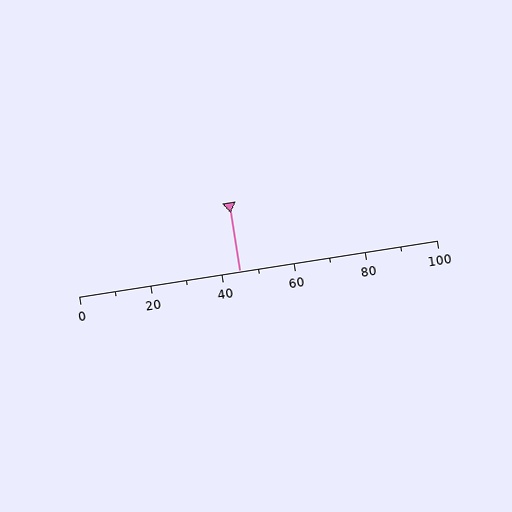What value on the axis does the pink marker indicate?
The marker indicates approximately 45.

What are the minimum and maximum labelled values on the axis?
The axis runs from 0 to 100.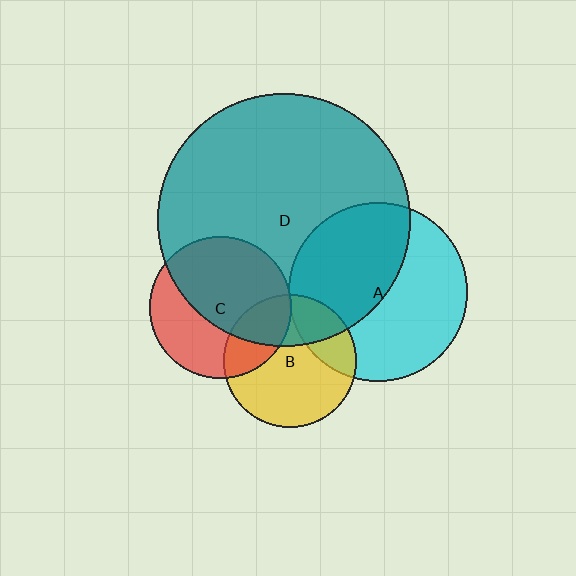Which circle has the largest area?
Circle D (teal).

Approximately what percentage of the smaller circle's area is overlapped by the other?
Approximately 5%.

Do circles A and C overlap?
Yes.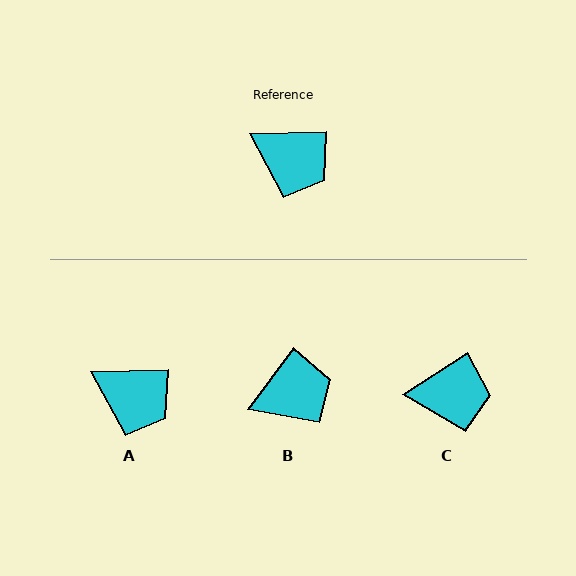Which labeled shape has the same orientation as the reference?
A.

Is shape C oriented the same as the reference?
No, it is off by about 31 degrees.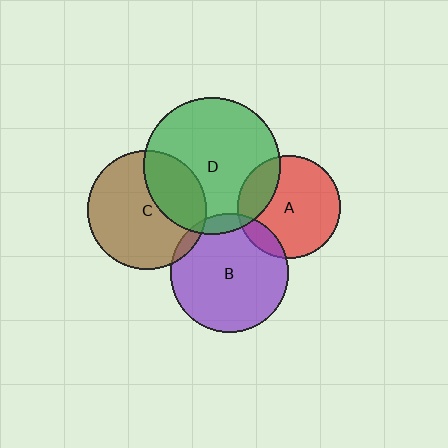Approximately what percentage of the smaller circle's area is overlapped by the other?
Approximately 5%.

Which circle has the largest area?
Circle D (green).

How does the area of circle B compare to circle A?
Approximately 1.3 times.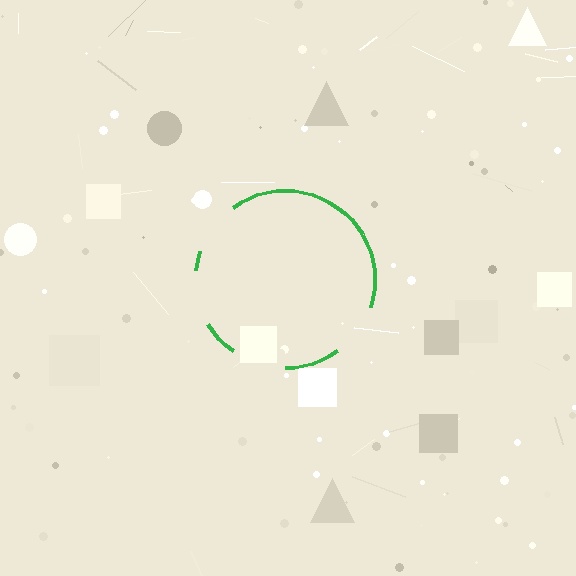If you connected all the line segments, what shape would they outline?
They would outline a circle.